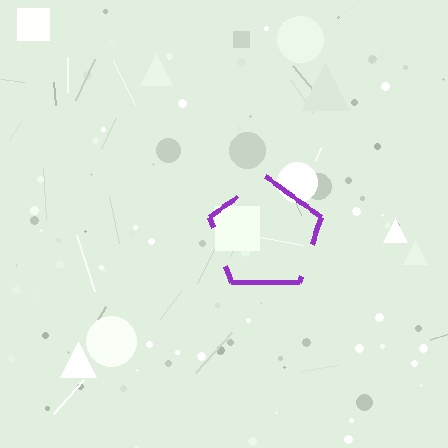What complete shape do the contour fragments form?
The contour fragments form a pentagon.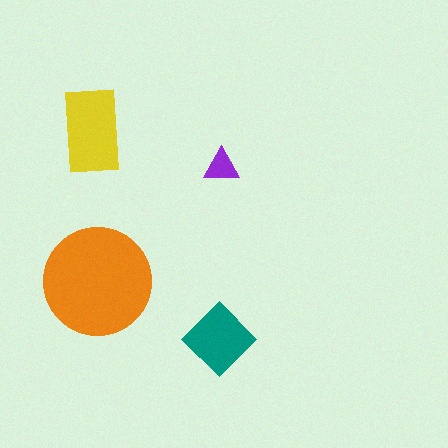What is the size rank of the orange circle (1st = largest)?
1st.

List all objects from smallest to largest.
The purple triangle, the teal diamond, the yellow rectangle, the orange circle.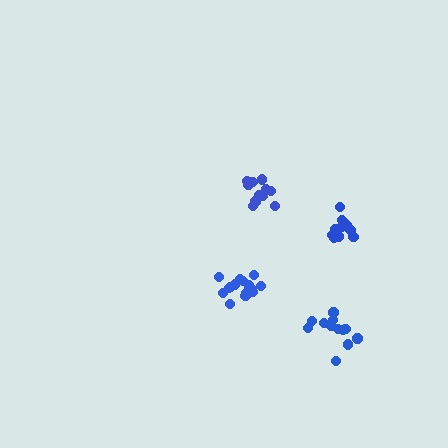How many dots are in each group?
Group 1: 12 dots, Group 2: 15 dots, Group 3: 11 dots, Group 4: 11 dots (49 total).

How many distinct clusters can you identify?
There are 4 distinct clusters.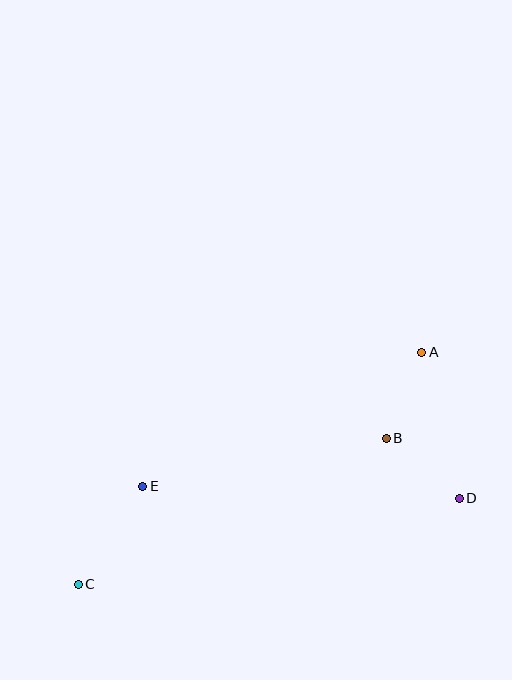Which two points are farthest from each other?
Points A and C are farthest from each other.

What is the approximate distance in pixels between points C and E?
The distance between C and E is approximately 118 pixels.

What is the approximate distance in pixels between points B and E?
The distance between B and E is approximately 248 pixels.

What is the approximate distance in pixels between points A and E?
The distance between A and E is approximately 309 pixels.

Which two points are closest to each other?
Points A and B are closest to each other.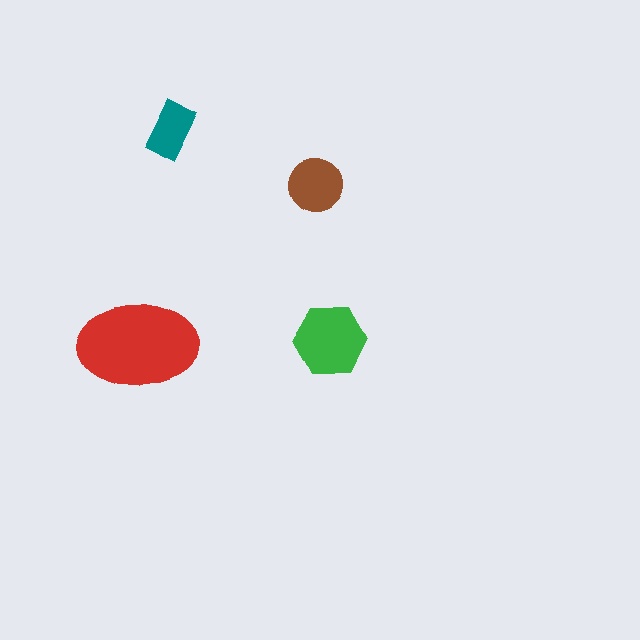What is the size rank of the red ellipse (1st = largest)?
1st.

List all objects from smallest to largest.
The teal rectangle, the brown circle, the green hexagon, the red ellipse.